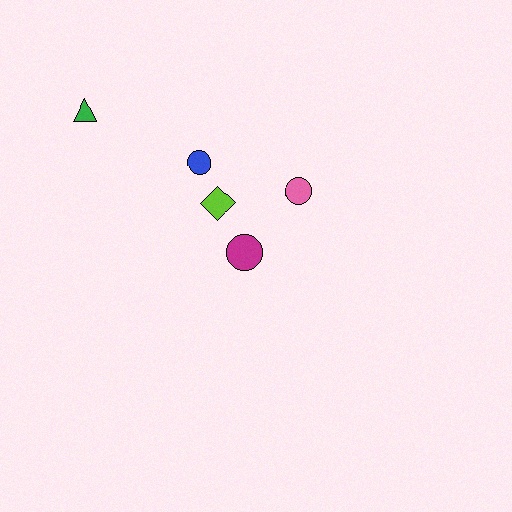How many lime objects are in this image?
There is 1 lime object.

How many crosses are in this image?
There are no crosses.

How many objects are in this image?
There are 5 objects.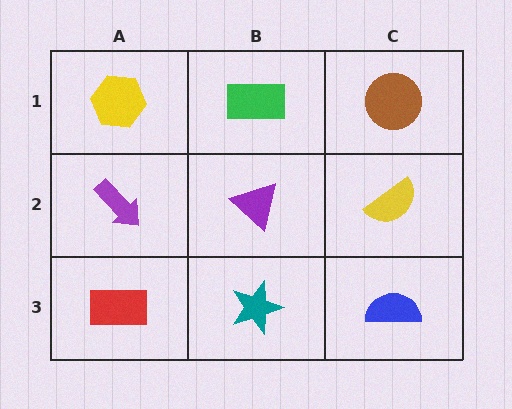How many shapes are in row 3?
3 shapes.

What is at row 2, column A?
A purple arrow.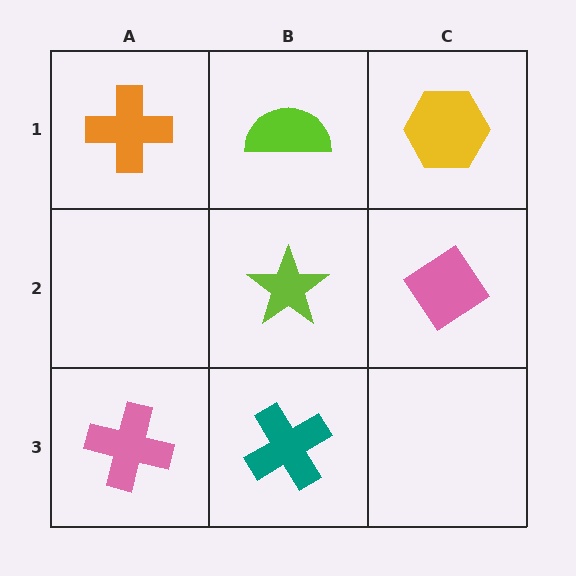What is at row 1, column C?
A yellow hexagon.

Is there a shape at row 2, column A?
No, that cell is empty.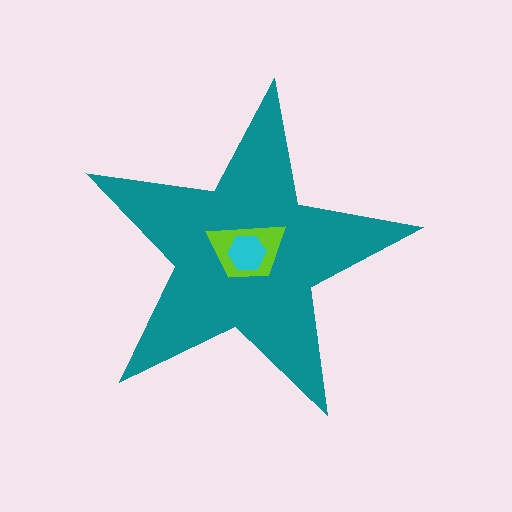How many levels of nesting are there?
3.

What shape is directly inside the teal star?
The lime trapezoid.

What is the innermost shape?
The cyan hexagon.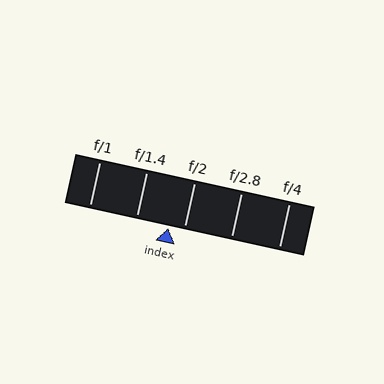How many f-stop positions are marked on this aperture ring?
There are 5 f-stop positions marked.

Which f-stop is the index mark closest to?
The index mark is closest to f/2.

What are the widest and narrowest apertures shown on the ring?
The widest aperture shown is f/1 and the narrowest is f/4.